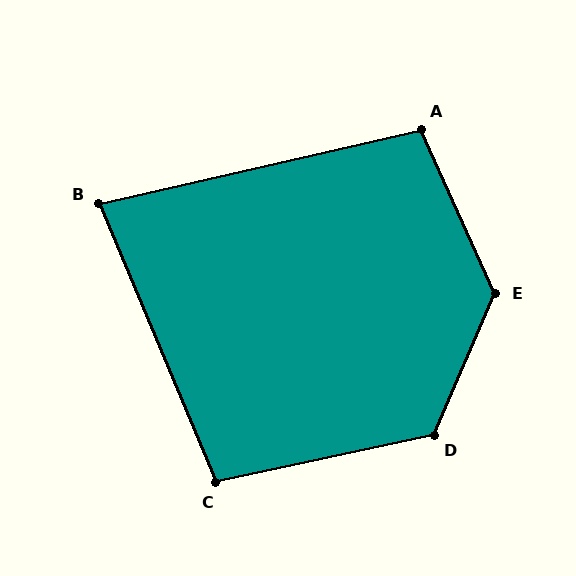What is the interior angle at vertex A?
Approximately 101 degrees (obtuse).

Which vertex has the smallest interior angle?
B, at approximately 80 degrees.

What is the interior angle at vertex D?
Approximately 125 degrees (obtuse).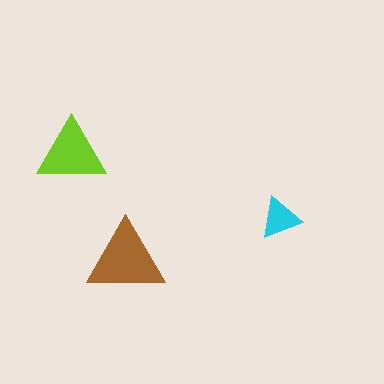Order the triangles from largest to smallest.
the brown one, the lime one, the cyan one.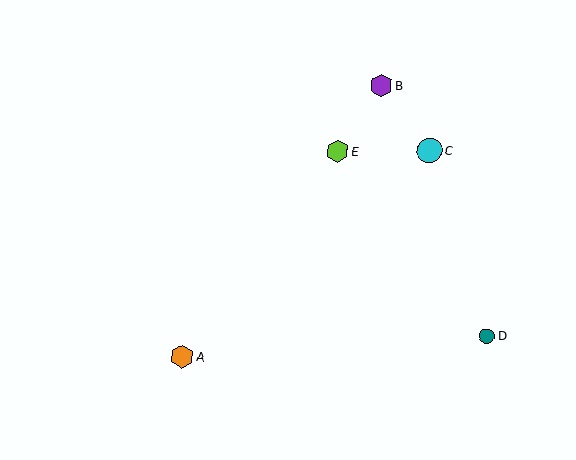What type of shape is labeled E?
Shape E is a lime hexagon.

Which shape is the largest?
The cyan circle (labeled C) is the largest.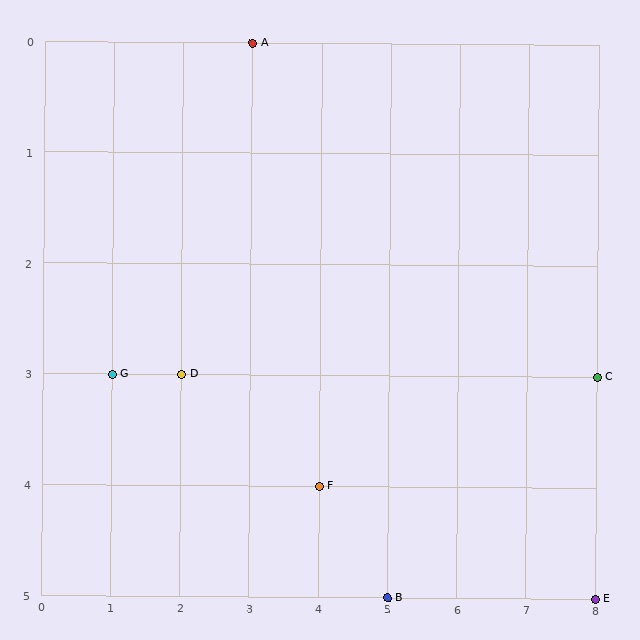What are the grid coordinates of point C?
Point C is at grid coordinates (8, 3).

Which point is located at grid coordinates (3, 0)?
Point A is at (3, 0).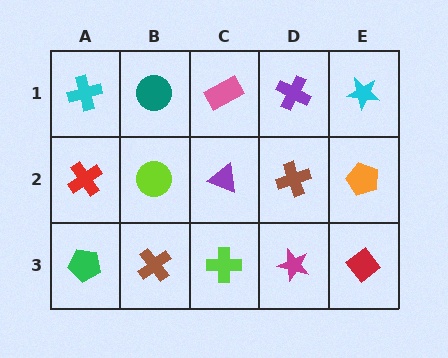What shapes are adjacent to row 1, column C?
A purple triangle (row 2, column C), a teal circle (row 1, column B), a purple cross (row 1, column D).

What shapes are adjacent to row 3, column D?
A brown cross (row 2, column D), a lime cross (row 3, column C), a red diamond (row 3, column E).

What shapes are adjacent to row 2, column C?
A pink rectangle (row 1, column C), a lime cross (row 3, column C), a lime circle (row 2, column B), a brown cross (row 2, column D).